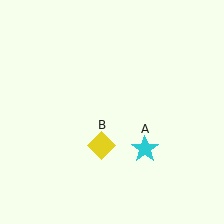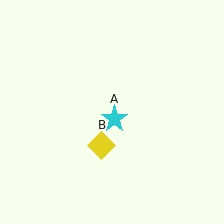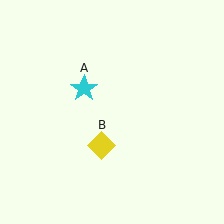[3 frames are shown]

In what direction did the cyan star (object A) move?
The cyan star (object A) moved up and to the left.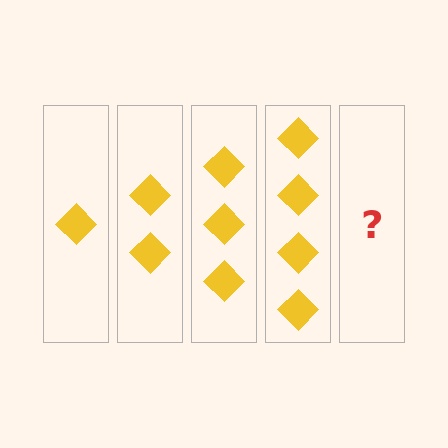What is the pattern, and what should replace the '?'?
The pattern is that each step adds one more diamond. The '?' should be 5 diamonds.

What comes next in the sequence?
The next element should be 5 diamonds.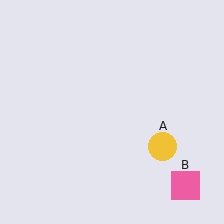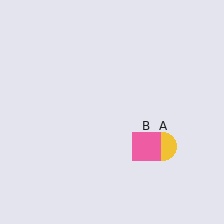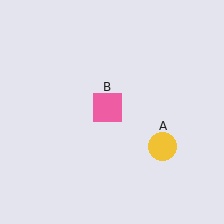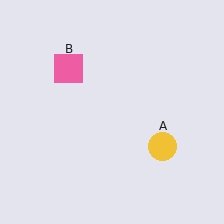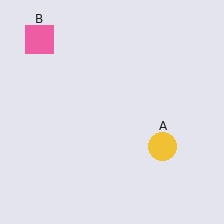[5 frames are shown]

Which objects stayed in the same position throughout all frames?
Yellow circle (object A) remained stationary.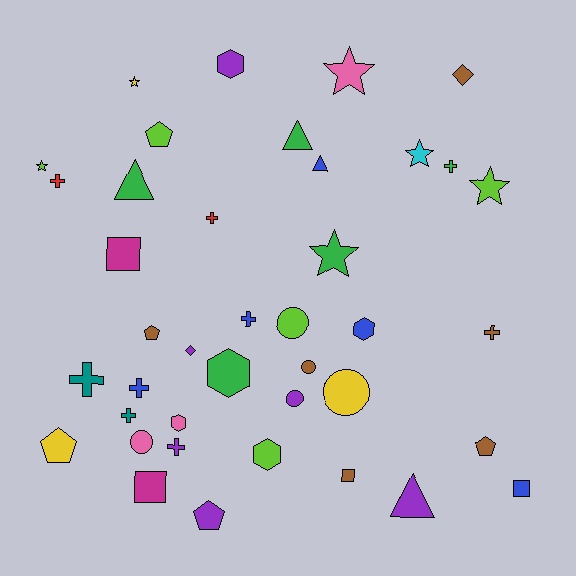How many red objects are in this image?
There are 2 red objects.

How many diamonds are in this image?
There are 2 diamonds.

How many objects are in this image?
There are 40 objects.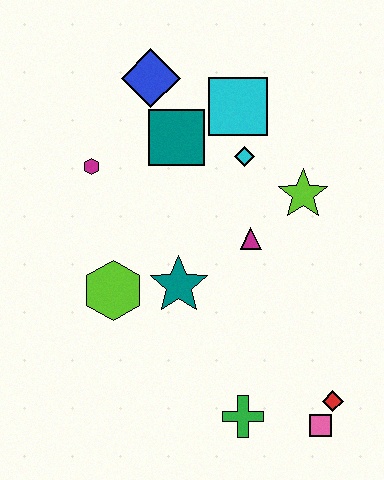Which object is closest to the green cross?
The pink square is closest to the green cross.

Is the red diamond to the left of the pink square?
No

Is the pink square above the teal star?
No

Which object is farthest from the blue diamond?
The pink square is farthest from the blue diamond.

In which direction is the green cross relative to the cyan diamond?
The green cross is below the cyan diamond.